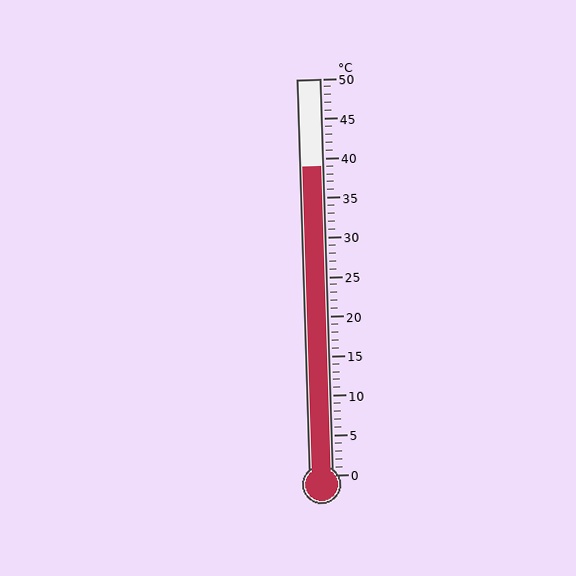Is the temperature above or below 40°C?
The temperature is below 40°C.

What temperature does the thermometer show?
The thermometer shows approximately 39°C.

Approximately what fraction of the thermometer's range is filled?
The thermometer is filled to approximately 80% of its range.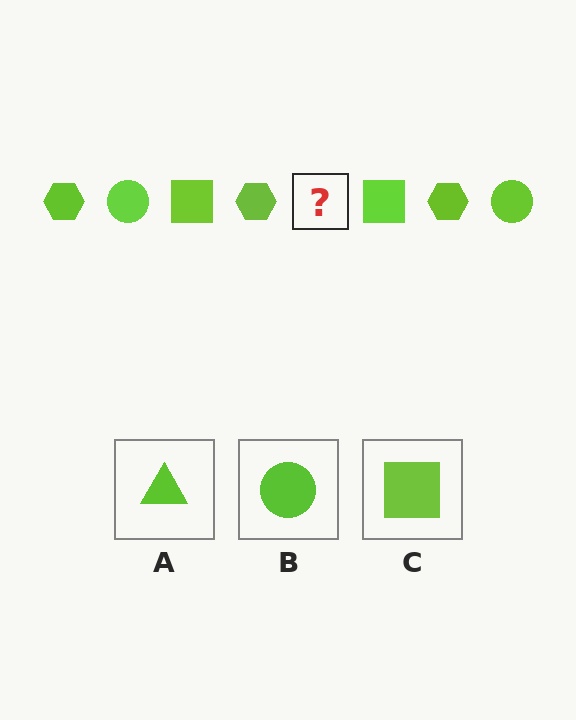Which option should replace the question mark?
Option B.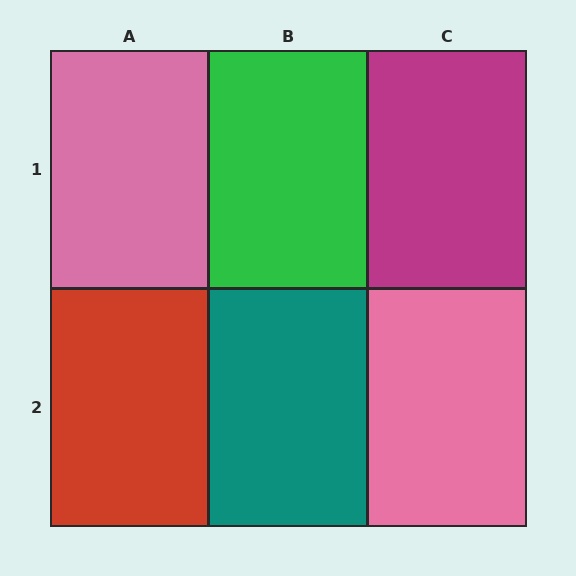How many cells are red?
1 cell is red.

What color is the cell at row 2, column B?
Teal.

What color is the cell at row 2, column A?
Red.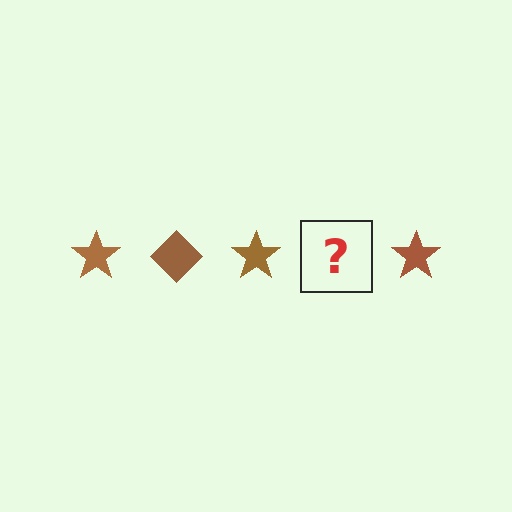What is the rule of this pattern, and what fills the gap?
The rule is that the pattern cycles through star, diamond shapes in brown. The gap should be filled with a brown diamond.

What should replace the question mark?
The question mark should be replaced with a brown diamond.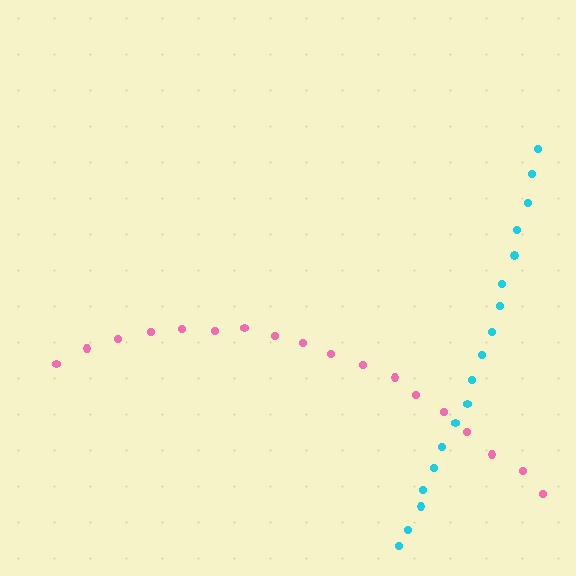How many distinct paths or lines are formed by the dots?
There are 2 distinct paths.